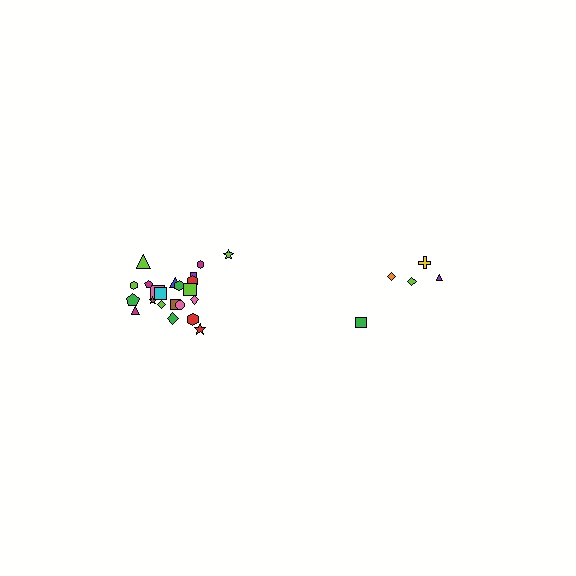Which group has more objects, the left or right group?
The left group.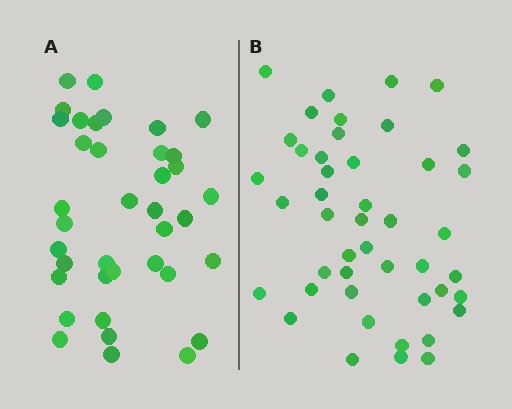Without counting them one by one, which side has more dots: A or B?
Region B (the right region) has more dots.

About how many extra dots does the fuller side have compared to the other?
Region B has roughly 8 or so more dots than region A.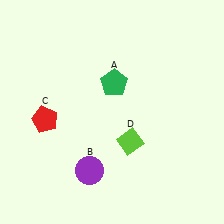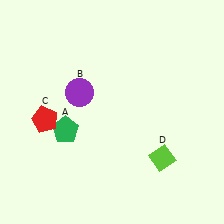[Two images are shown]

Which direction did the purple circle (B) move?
The purple circle (B) moved up.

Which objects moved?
The objects that moved are: the green pentagon (A), the purple circle (B), the lime diamond (D).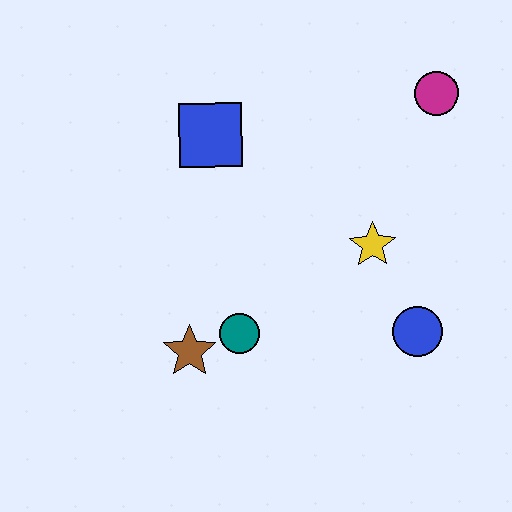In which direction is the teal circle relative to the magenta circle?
The teal circle is below the magenta circle.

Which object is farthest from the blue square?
The blue circle is farthest from the blue square.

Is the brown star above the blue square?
No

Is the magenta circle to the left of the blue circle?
No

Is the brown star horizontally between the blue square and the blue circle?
No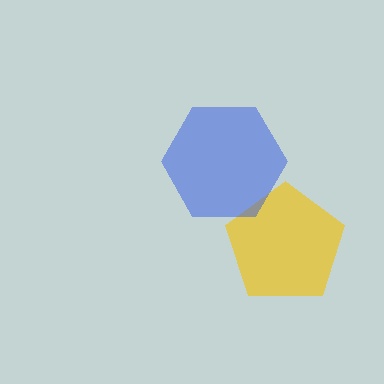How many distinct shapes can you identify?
There are 2 distinct shapes: a yellow pentagon, a blue hexagon.